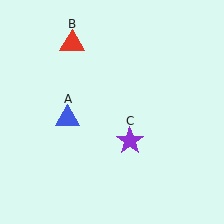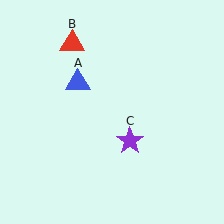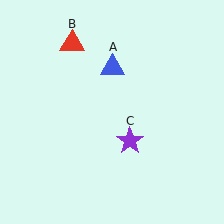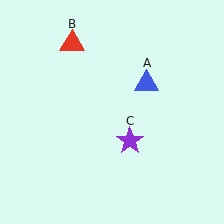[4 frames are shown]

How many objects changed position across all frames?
1 object changed position: blue triangle (object A).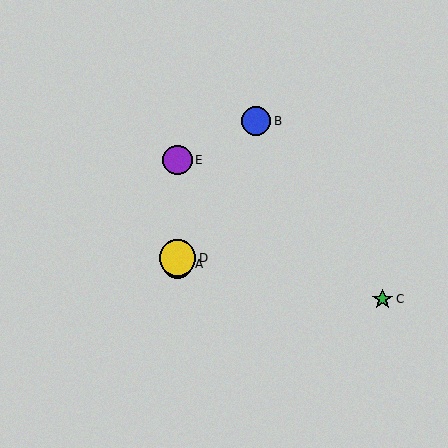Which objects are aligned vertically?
Objects A, D, E are aligned vertically.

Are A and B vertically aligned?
No, A is at x≈177 and B is at x≈256.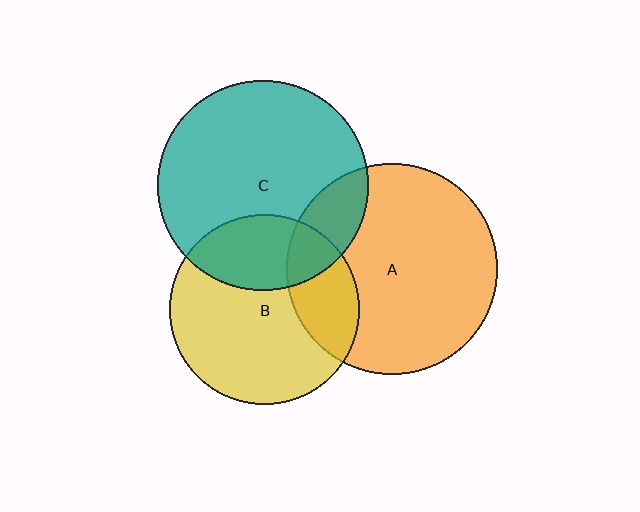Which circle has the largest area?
Circle A (orange).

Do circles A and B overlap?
Yes.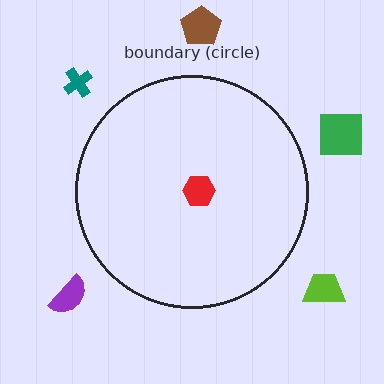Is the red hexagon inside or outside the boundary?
Inside.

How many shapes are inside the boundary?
1 inside, 5 outside.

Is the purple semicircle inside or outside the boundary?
Outside.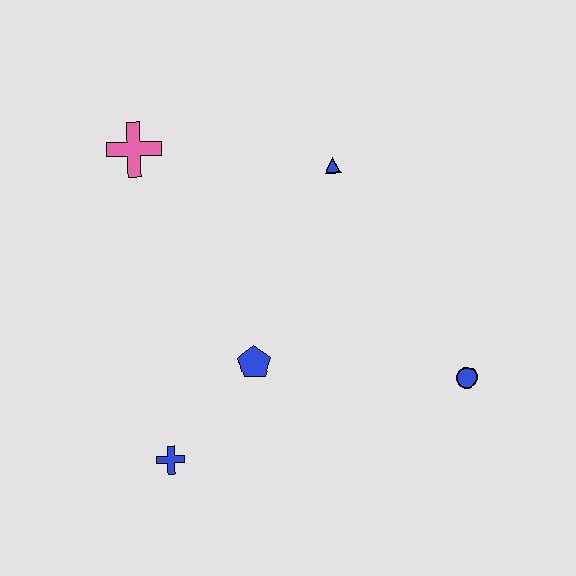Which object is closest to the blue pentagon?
The blue cross is closest to the blue pentagon.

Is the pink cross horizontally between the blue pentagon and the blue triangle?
No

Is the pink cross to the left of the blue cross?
Yes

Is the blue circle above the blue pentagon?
No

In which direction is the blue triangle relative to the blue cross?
The blue triangle is above the blue cross.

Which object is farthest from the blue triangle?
The blue cross is farthest from the blue triangle.